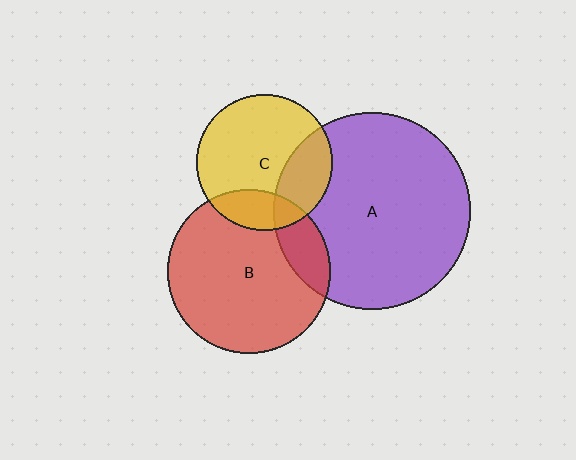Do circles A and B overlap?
Yes.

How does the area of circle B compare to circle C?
Approximately 1.5 times.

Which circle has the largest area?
Circle A (purple).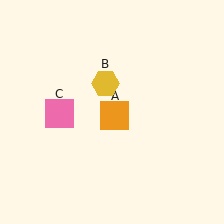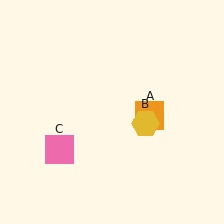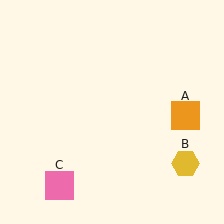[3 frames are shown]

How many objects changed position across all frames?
3 objects changed position: orange square (object A), yellow hexagon (object B), pink square (object C).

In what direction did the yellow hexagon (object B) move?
The yellow hexagon (object B) moved down and to the right.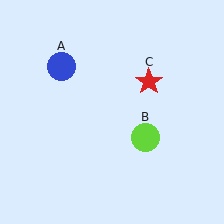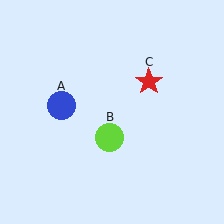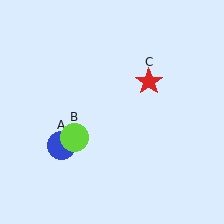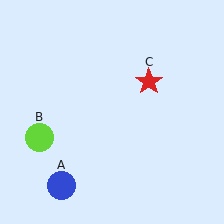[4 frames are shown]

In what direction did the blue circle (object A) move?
The blue circle (object A) moved down.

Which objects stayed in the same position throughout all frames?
Red star (object C) remained stationary.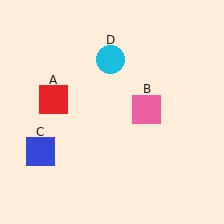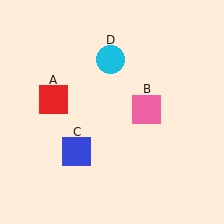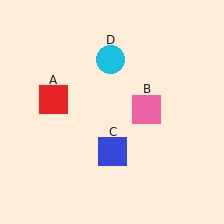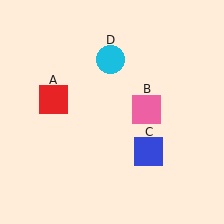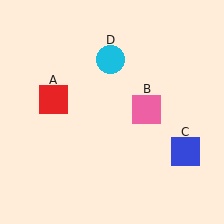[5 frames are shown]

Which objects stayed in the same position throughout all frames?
Red square (object A) and pink square (object B) and cyan circle (object D) remained stationary.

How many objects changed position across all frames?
1 object changed position: blue square (object C).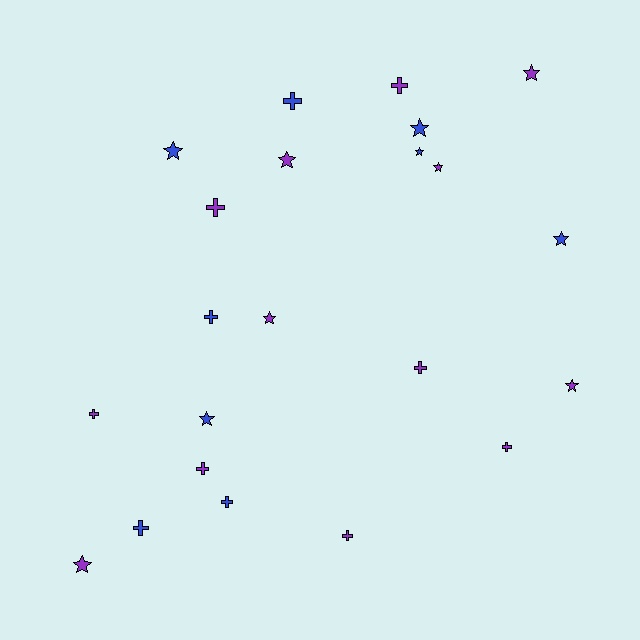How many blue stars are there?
There are 5 blue stars.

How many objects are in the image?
There are 22 objects.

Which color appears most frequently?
Purple, with 13 objects.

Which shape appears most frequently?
Star, with 11 objects.